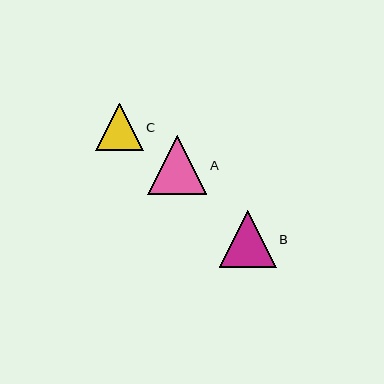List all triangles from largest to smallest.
From largest to smallest: A, B, C.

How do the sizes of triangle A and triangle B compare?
Triangle A and triangle B are approximately the same size.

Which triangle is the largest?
Triangle A is the largest with a size of approximately 59 pixels.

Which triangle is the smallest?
Triangle C is the smallest with a size of approximately 48 pixels.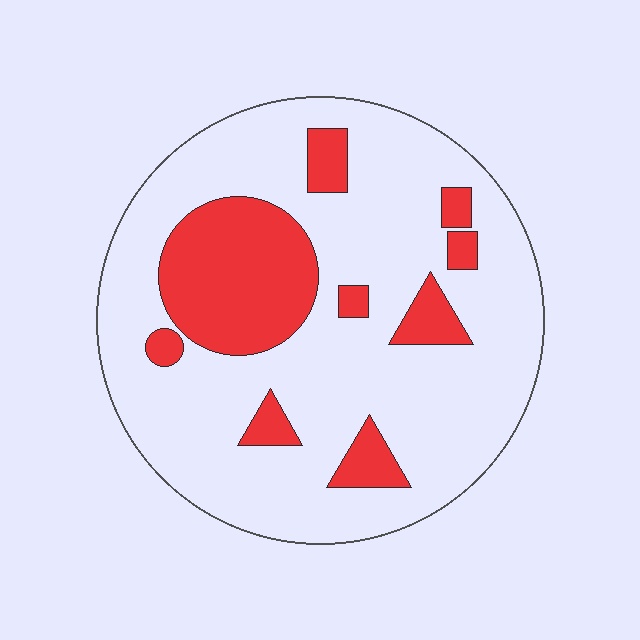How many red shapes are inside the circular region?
9.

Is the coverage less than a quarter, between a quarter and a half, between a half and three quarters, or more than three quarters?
Less than a quarter.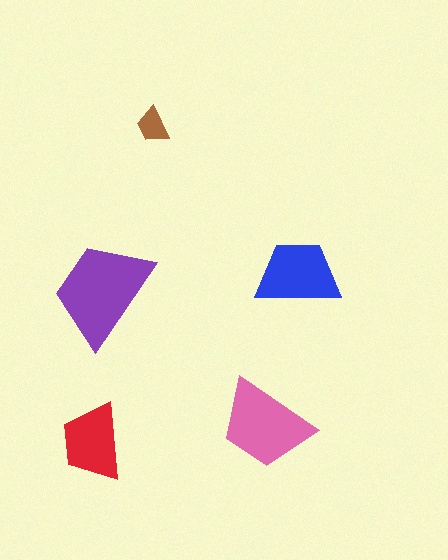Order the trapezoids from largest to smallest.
the purple one, the pink one, the blue one, the red one, the brown one.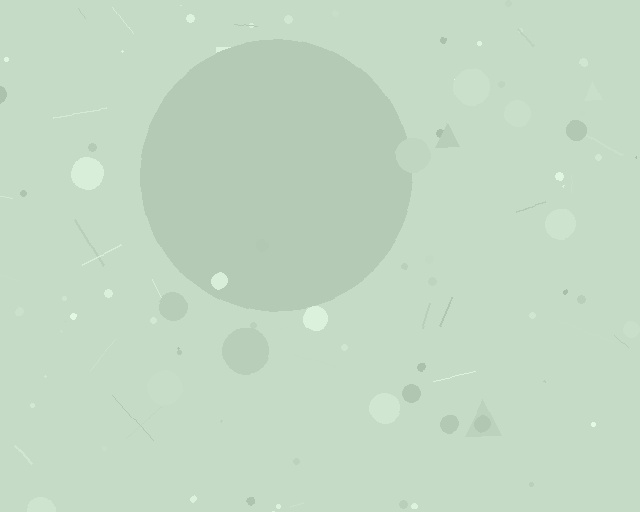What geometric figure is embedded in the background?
A circle is embedded in the background.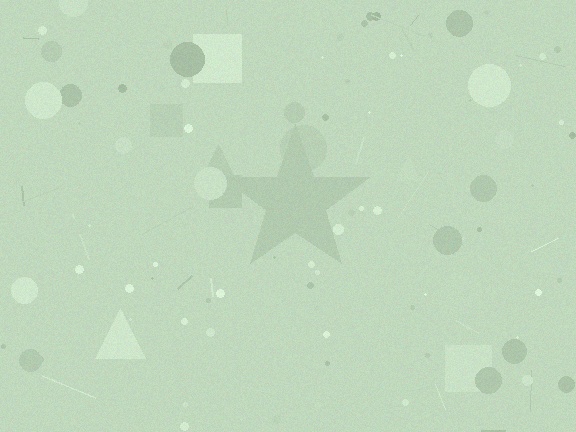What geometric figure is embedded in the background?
A star is embedded in the background.